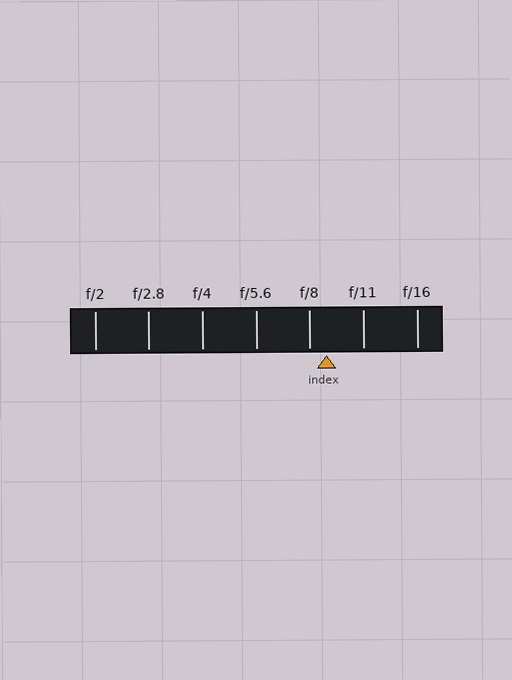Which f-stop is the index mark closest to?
The index mark is closest to f/8.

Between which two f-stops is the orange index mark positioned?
The index mark is between f/8 and f/11.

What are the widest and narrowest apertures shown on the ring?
The widest aperture shown is f/2 and the narrowest is f/16.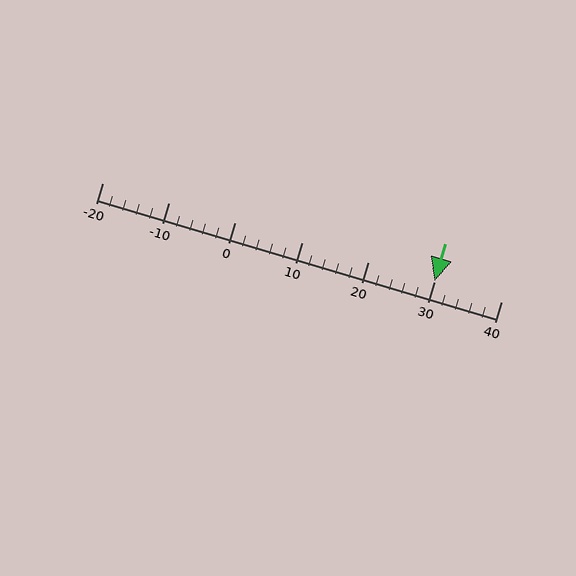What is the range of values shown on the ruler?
The ruler shows values from -20 to 40.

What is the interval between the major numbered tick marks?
The major tick marks are spaced 10 units apart.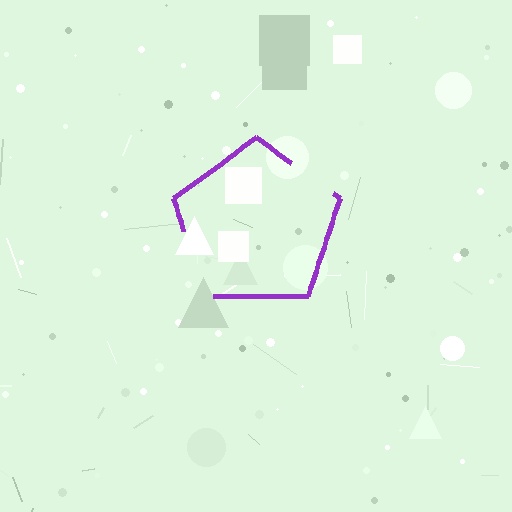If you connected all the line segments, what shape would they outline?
They would outline a pentagon.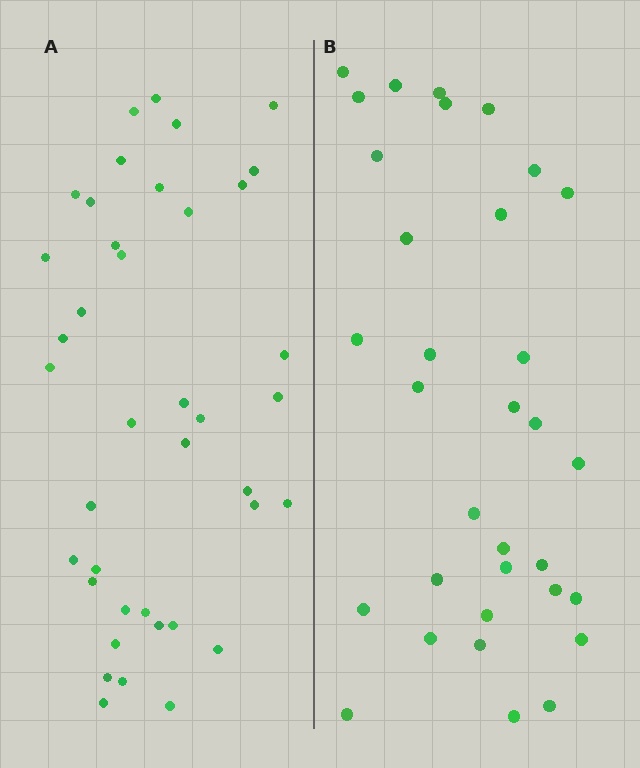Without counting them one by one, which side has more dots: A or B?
Region A (the left region) has more dots.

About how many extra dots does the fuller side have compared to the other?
Region A has roughly 8 or so more dots than region B.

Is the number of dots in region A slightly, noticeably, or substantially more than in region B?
Region A has only slightly more — the two regions are fairly close. The ratio is roughly 1.2 to 1.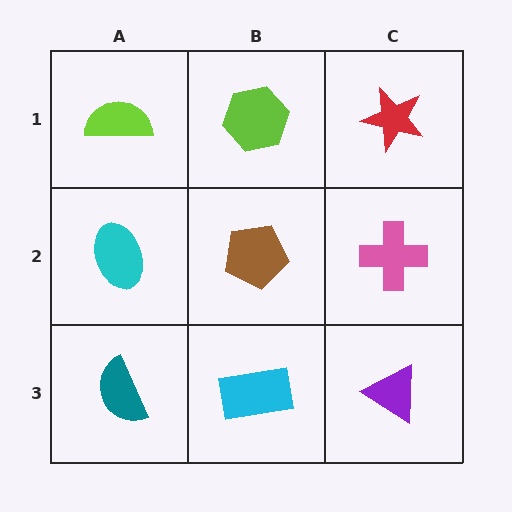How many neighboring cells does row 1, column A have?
2.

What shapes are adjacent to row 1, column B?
A brown pentagon (row 2, column B), a lime semicircle (row 1, column A), a red star (row 1, column C).